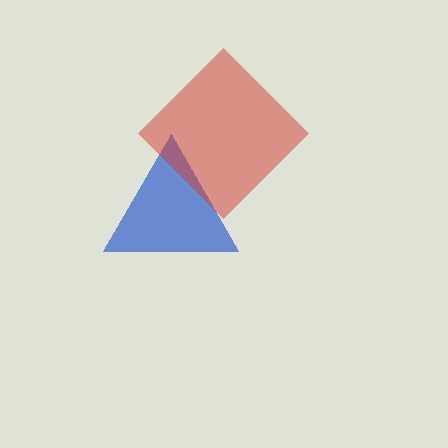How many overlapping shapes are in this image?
There are 2 overlapping shapes in the image.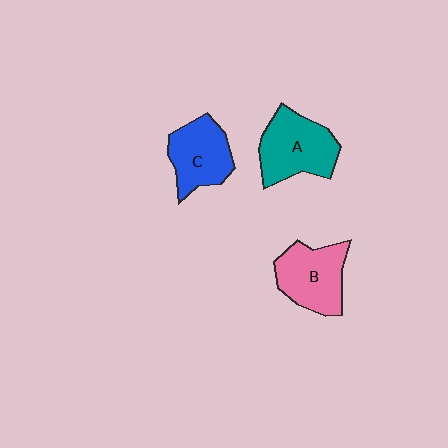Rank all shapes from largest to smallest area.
From largest to smallest: A (teal), B (pink), C (blue).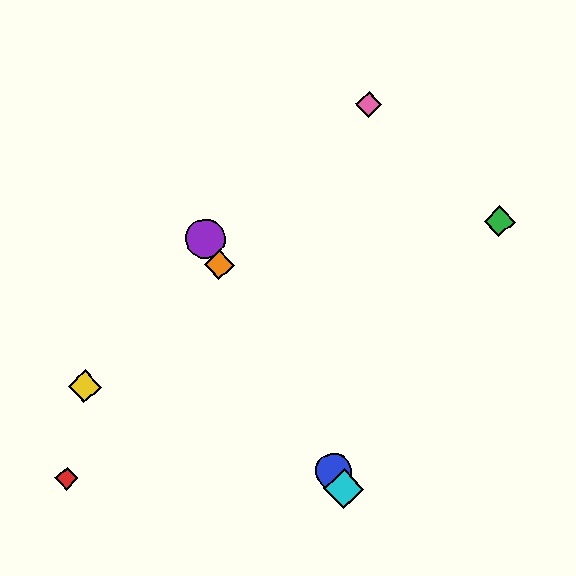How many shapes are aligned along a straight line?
4 shapes (the blue circle, the purple circle, the orange diamond, the cyan diamond) are aligned along a straight line.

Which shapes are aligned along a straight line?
The blue circle, the purple circle, the orange diamond, the cyan diamond are aligned along a straight line.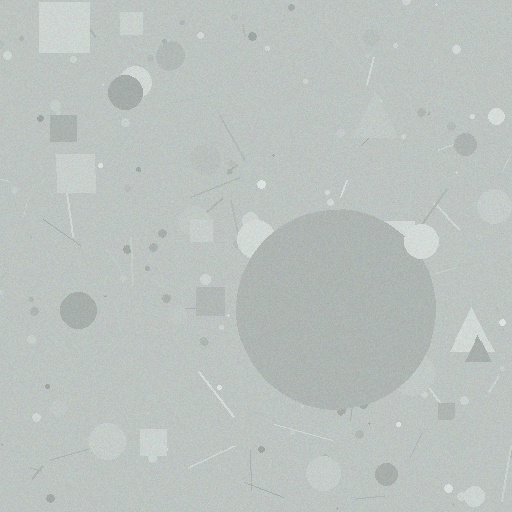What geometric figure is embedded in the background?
A circle is embedded in the background.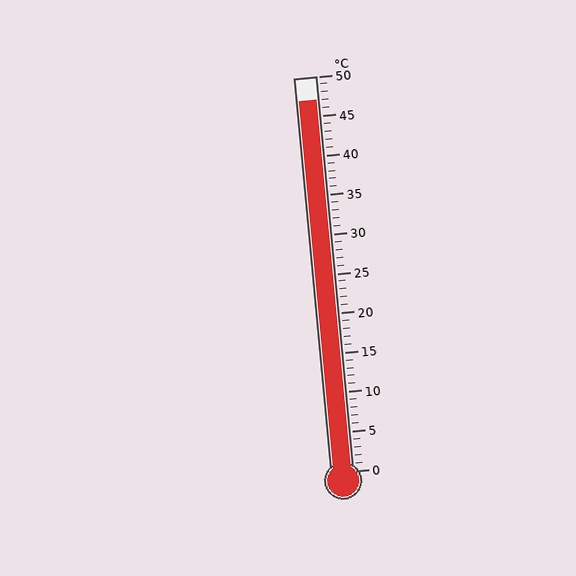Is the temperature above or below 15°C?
The temperature is above 15°C.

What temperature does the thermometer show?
The thermometer shows approximately 47°C.